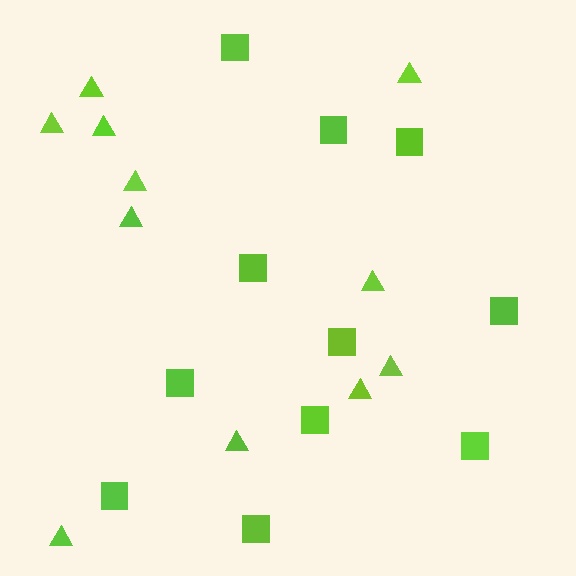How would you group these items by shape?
There are 2 groups: one group of triangles (11) and one group of squares (11).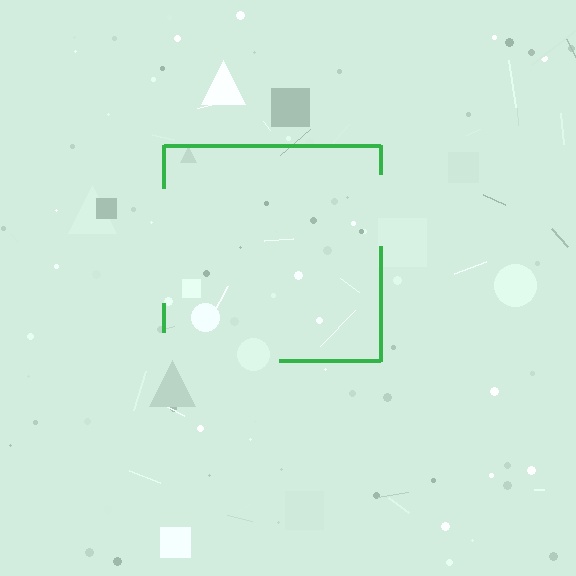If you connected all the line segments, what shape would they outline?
They would outline a square.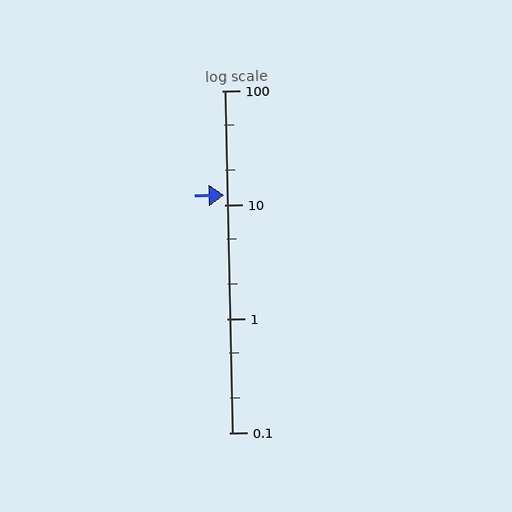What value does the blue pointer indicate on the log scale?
The pointer indicates approximately 12.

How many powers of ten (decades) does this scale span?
The scale spans 3 decades, from 0.1 to 100.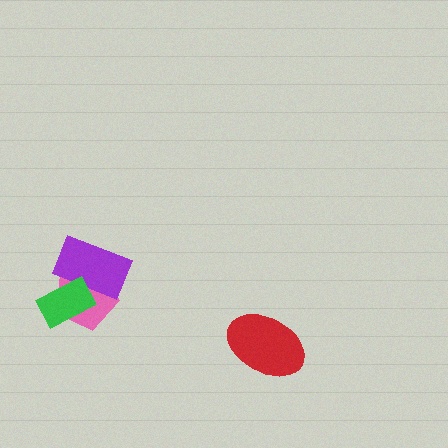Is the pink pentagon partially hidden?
Yes, it is partially covered by another shape.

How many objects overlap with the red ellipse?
0 objects overlap with the red ellipse.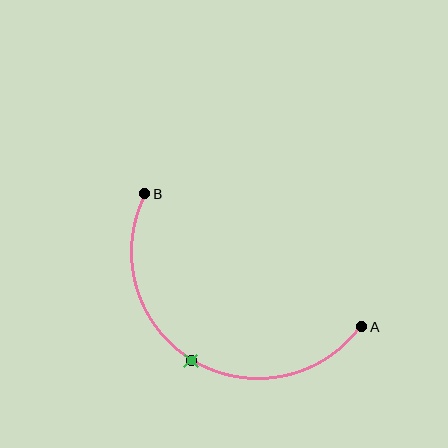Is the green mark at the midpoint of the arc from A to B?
Yes. The green mark lies on the arc at equal arc-length from both A and B — it is the arc midpoint.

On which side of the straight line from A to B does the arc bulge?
The arc bulges below the straight line connecting A and B.